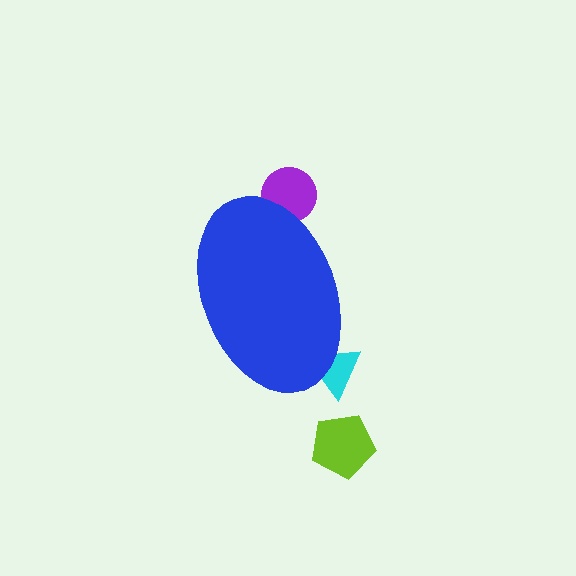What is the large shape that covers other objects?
A blue ellipse.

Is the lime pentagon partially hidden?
No, the lime pentagon is fully visible.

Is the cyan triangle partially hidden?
Yes, the cyan triangle is partially hidden behind the blue ellipse.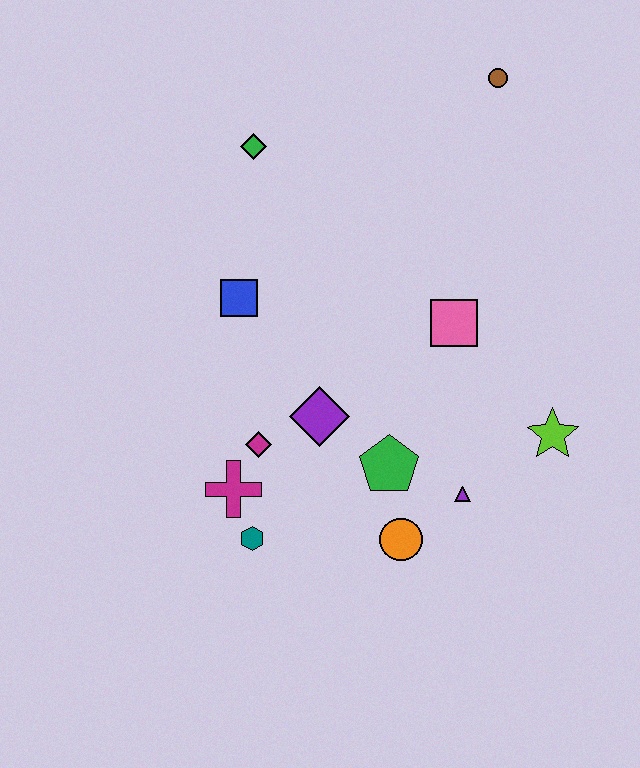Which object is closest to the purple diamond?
The magenta diamond is closest to the purple diamond.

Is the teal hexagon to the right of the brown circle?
No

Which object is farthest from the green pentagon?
The brown circle is farthest from the green pentagon.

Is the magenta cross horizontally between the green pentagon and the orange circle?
No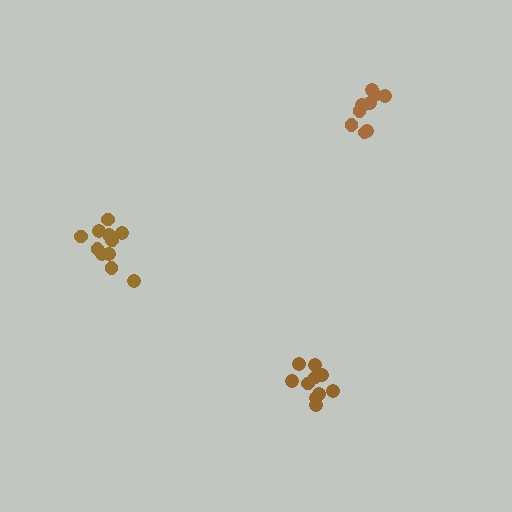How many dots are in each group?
Group 1: 10 dots, Group 2: 11 dots, Group 3: 10 dots (31 total).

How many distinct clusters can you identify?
There are 3 distinct clusters.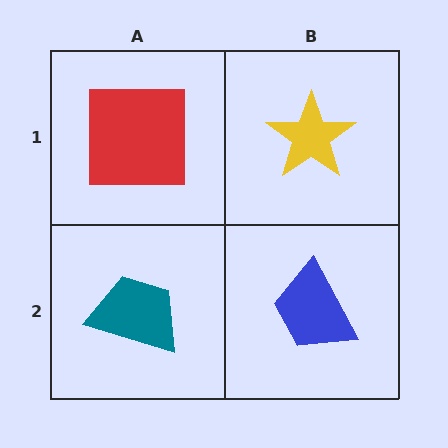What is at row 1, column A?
A red square.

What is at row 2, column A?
A teal trapezoid.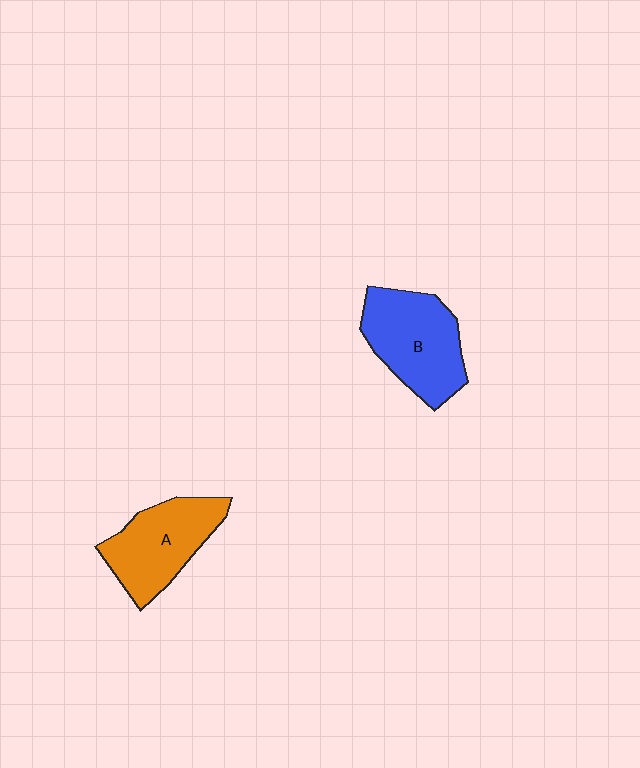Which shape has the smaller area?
Shape A (orange).